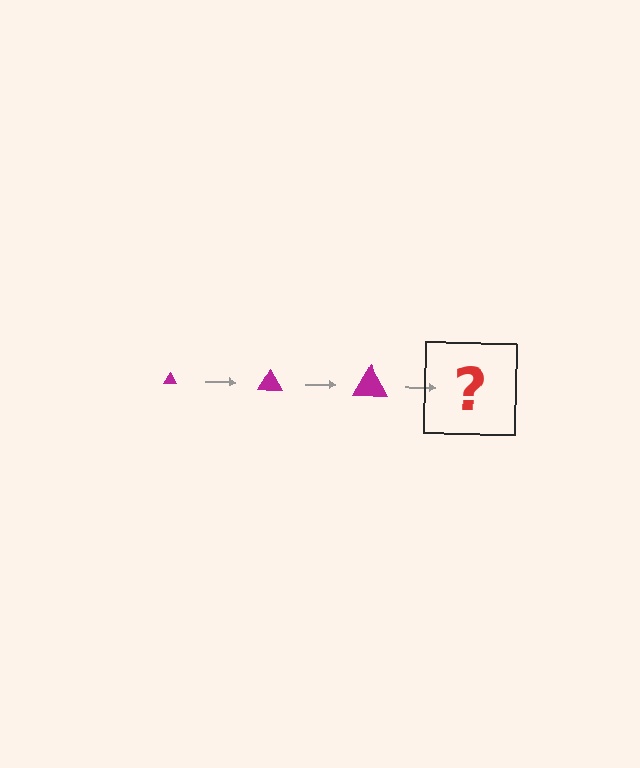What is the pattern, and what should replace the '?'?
The pattern is that the triangle gets progressively larger each step. The '?' should be a magenta triangle, larger than the previous one.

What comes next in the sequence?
The next element should be a magenta triangle, larger than the previous one.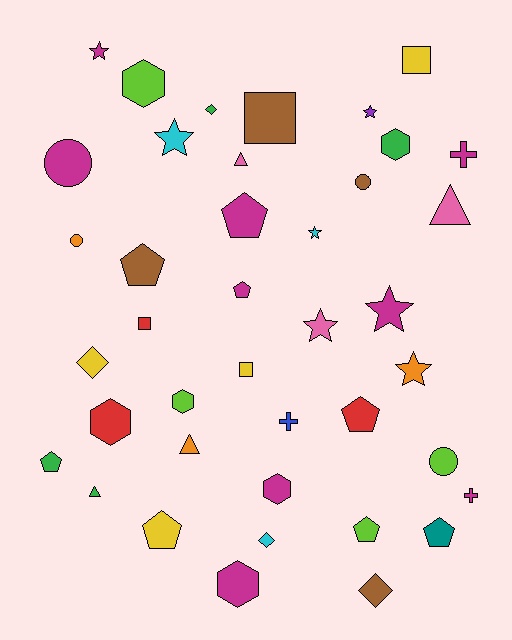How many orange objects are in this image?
There are 3 orange objects.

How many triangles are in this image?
There are 4 triangles.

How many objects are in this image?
There are 40 objects.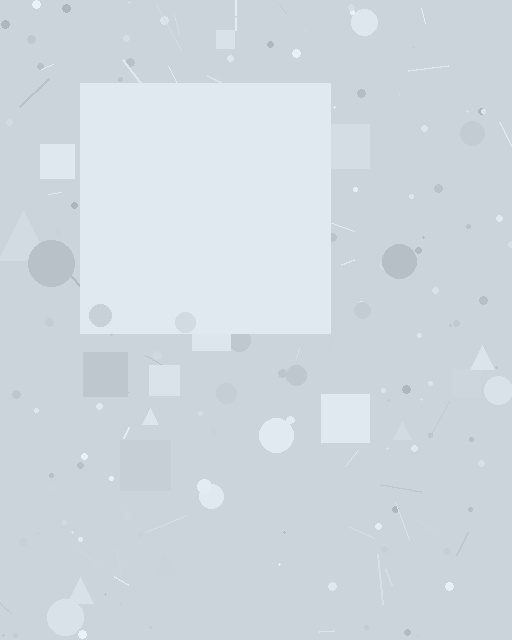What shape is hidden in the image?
A square is hidden in the image.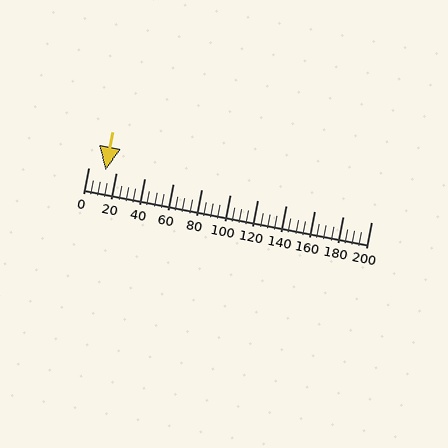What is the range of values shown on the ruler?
The ruler shows values from 0 to 200.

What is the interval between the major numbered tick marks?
The major tick marks are spaced 20 units apart.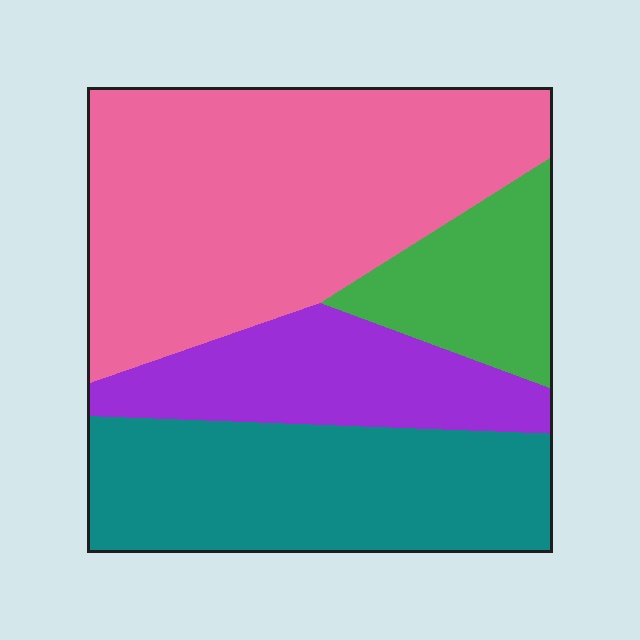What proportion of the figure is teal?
Teal covers around 25% of the figure.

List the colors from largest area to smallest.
From largest to smallest: pink, teal, purple, green.